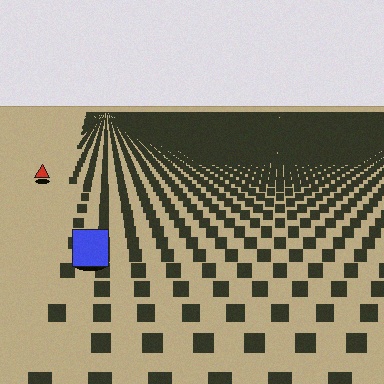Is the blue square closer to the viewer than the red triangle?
Yes. The blue square is closer — you can tell from the texture gradient: the ground texture is coarser near it.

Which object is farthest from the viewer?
The red triangle is farthest from the viewer. It appears smaller and the ground texture around it is denser.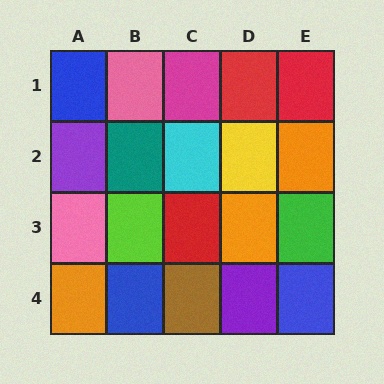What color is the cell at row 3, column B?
Lime.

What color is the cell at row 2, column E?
Orange.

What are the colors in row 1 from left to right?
Blue, pink, magenta, red, red.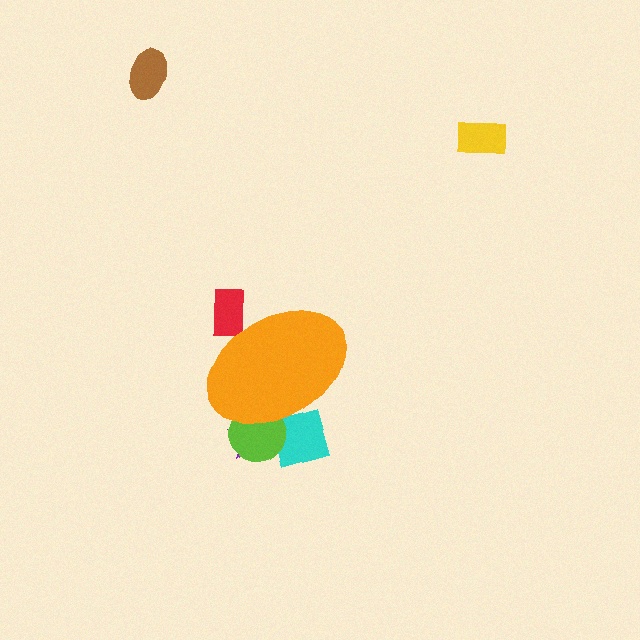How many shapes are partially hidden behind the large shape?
4 shapes are partially hidden.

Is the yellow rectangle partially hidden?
No, the yellow rectangle is fully visible.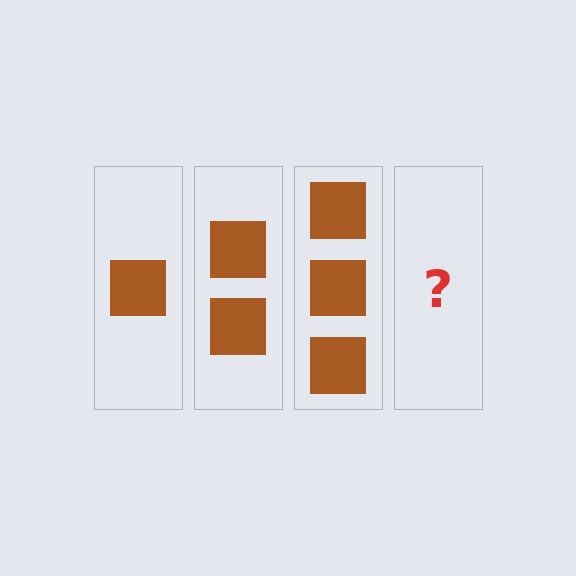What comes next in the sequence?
The next element should be 4 squares.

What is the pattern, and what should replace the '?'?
The pattern is that each step adds one more square. The '?' should be 4 squares.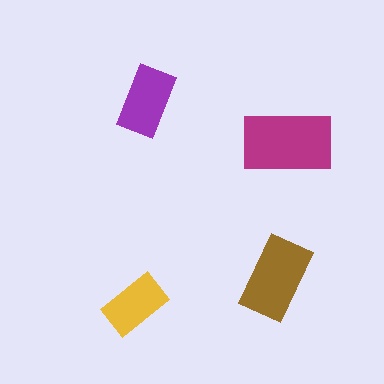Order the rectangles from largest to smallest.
the magenta one, the brown one, the purple one, the yellow one.